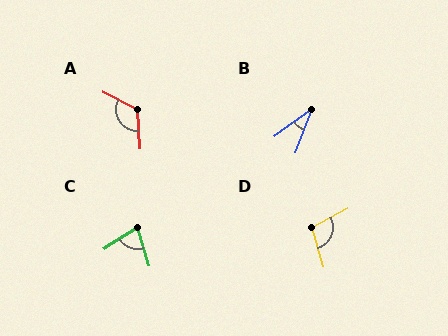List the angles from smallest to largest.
B (33°), C (75°), D (102°), A (120°).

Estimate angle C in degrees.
Approximately 75 degrees.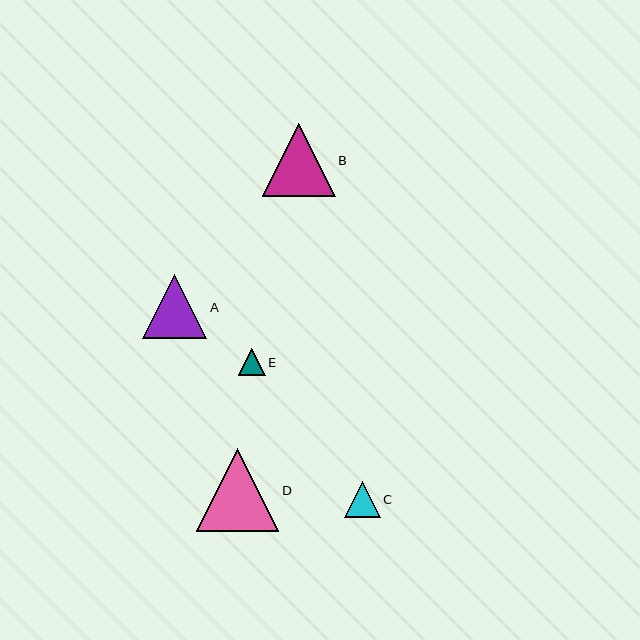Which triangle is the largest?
Triangle D is the largest with a size of approximately 83 pixels.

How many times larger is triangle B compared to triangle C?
Triangle B is approximately 2.0 times the size of triangle C.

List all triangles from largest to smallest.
From largest to smallest: D, B, A, C, E.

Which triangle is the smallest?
Triangle E is the smallest with a size of approximately 27 pixels.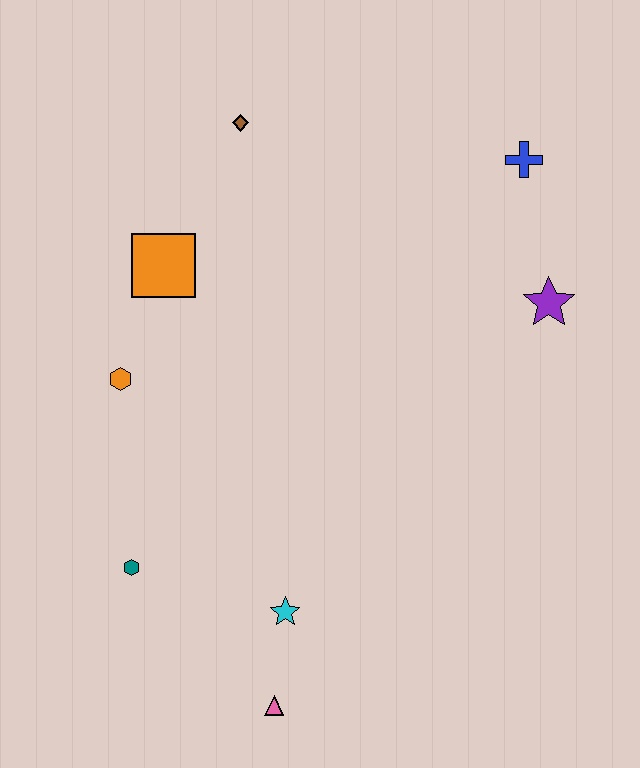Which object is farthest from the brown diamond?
The pink triangle is farthest from the brown diamond.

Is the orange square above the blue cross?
No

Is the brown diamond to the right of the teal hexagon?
Yes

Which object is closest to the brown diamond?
The orange square is closest to the brown diamond.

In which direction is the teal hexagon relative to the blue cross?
The teal hexagon is below the blue cross.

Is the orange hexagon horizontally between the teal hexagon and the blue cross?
No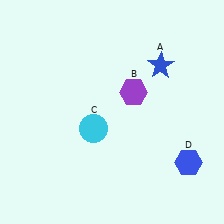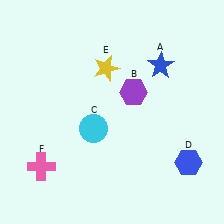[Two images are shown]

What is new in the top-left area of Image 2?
A yellow star (E) was added in the top-left area of Image 2.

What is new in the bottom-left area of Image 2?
A pink cross (F) was added in the bottom-left area of Image 2.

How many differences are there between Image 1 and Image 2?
There are 2 differences between the two images.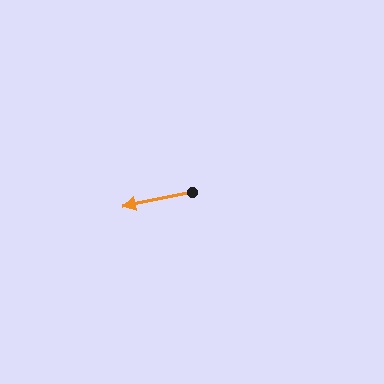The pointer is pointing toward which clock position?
Roughly 9 o'clock.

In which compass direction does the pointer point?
West.